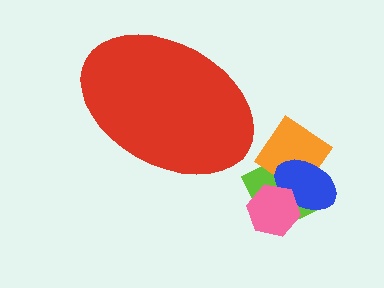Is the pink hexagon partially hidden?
No, the pink hexagon is fully visible.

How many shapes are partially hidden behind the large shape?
0 shapes are partially hidden.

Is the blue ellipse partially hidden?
No, the blue ellipse is fully visible.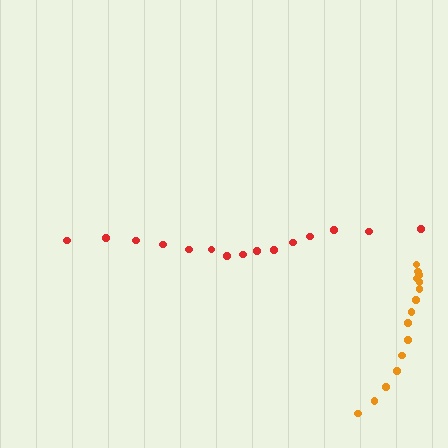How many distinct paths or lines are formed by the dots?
There are 2 distinct paths.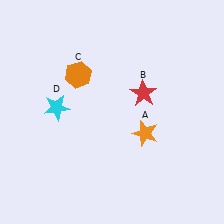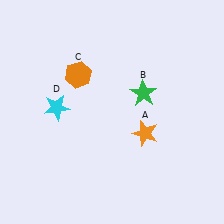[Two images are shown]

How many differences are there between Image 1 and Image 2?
There is 1 difference between the two images.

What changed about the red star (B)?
In Image 1, B is red. In Image 2, it changed to green.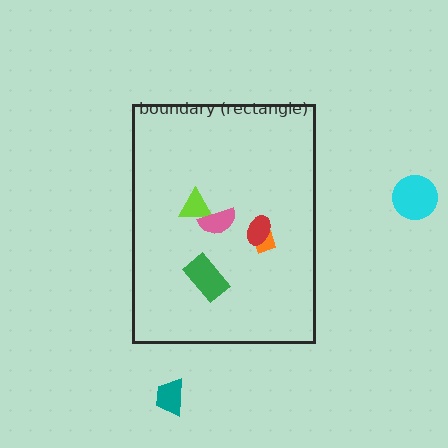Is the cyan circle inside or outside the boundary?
Outside.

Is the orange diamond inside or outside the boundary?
Inside.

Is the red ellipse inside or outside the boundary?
Inside.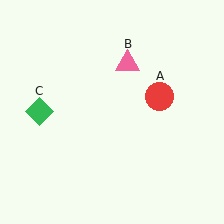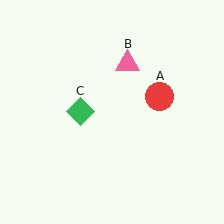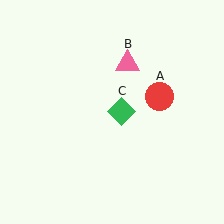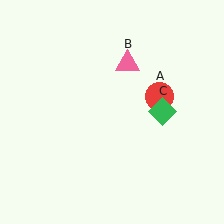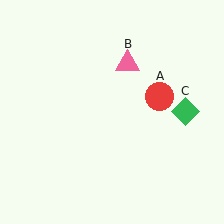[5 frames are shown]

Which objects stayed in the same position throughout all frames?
Red circle (object A) and pink triangle (object B) remained stationary.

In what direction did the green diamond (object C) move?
The green diamond (object C) moved right.